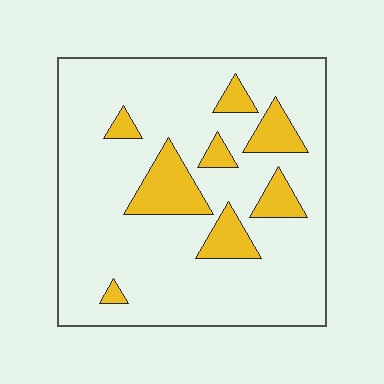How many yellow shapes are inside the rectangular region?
8.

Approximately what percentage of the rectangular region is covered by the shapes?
Approximately 15%.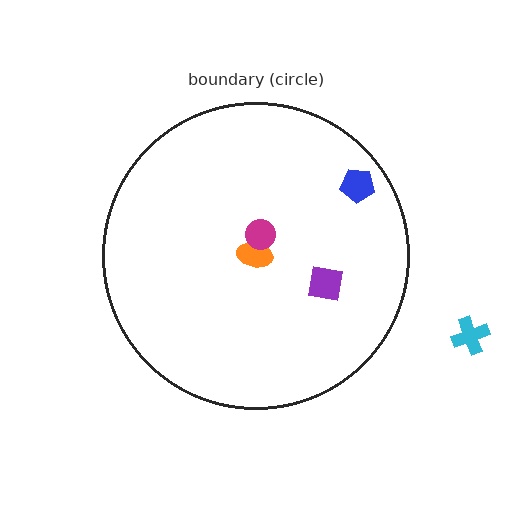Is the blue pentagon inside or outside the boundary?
Inside.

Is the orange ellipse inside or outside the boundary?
Inside.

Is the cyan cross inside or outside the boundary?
Outside.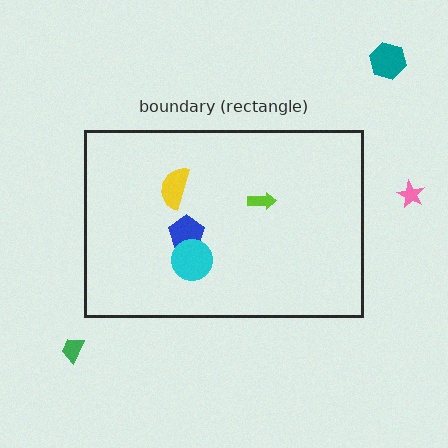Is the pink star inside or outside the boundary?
Outside.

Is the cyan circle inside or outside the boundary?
Inside.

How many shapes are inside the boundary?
4 inside, 3 outside.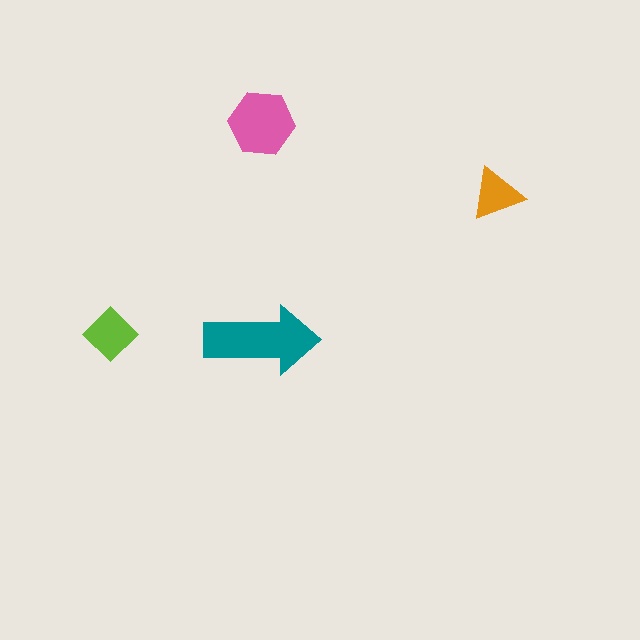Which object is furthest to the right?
The orange triangle is rightmost.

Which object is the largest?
The teal arrow.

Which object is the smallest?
The orange triangle.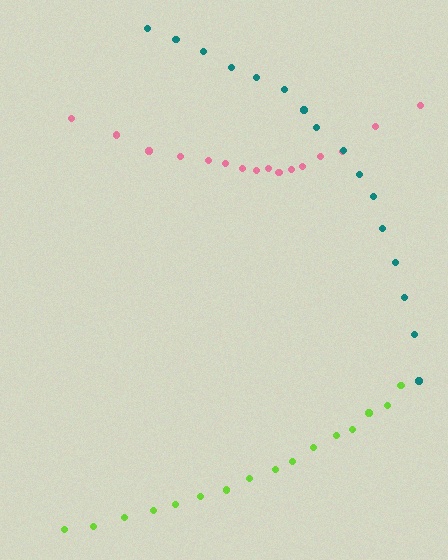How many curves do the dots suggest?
There are 3 distinct paths.